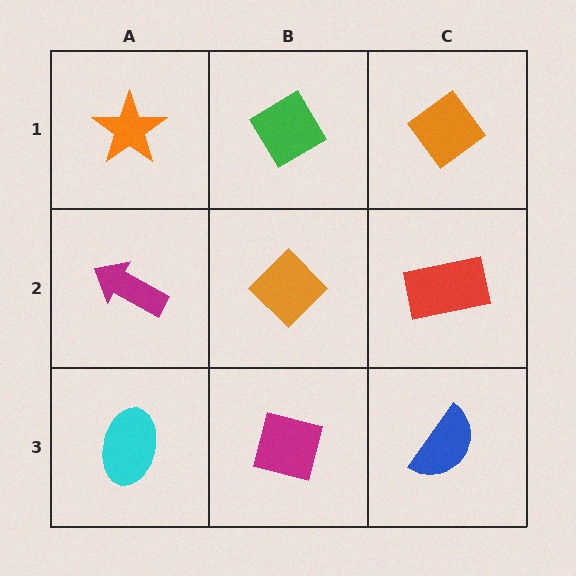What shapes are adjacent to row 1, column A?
A magenta arrow (row 2, column A), a green diamond (row 1, column B).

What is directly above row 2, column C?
An orange diamond.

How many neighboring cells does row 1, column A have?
2.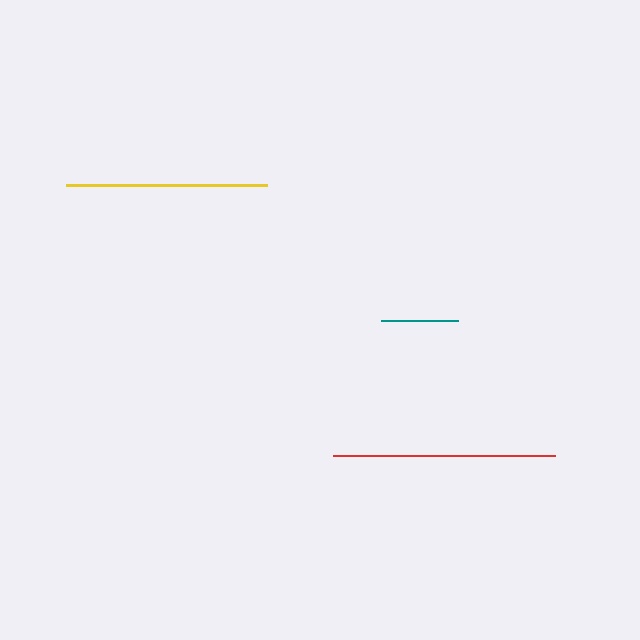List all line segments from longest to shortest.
From longest to shortest: red, yellow, teal.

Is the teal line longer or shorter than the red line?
The red line is longer than the teal line.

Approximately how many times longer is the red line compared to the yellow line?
The red line is approximately 1.1 times the length of the yellow line.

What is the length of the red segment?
The red segment is approximately 222 pixels long.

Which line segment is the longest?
The red line is the longest at approximately 222 pixels.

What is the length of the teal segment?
The teal segment is approximately 77 pixels long.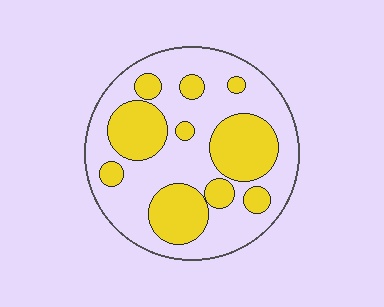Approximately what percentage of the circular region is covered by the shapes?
Approximately 35%.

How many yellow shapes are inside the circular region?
10.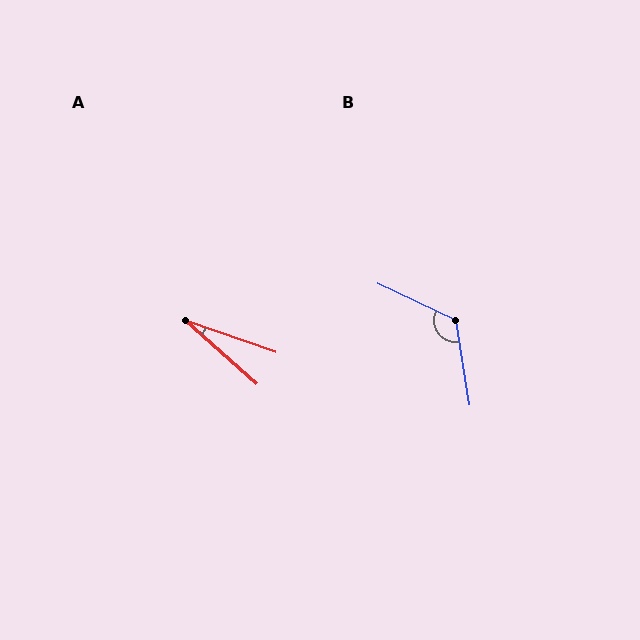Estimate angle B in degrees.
Approximately 124 degrees.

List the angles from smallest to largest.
A (22°), B (124°).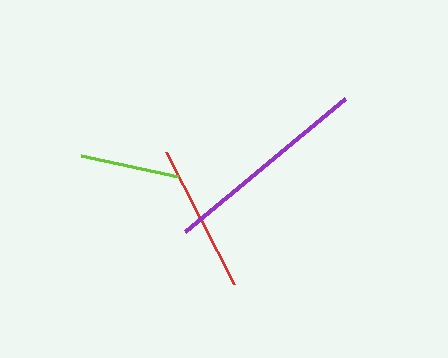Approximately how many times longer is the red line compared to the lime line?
The red line is approximately 1.5 times the length of the lime line.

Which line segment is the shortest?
The lime line is the shortest at approximately 99 pixels.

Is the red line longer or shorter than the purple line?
The purple line is longer than the red line.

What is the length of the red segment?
The red segment is approximately 148 pixels long.